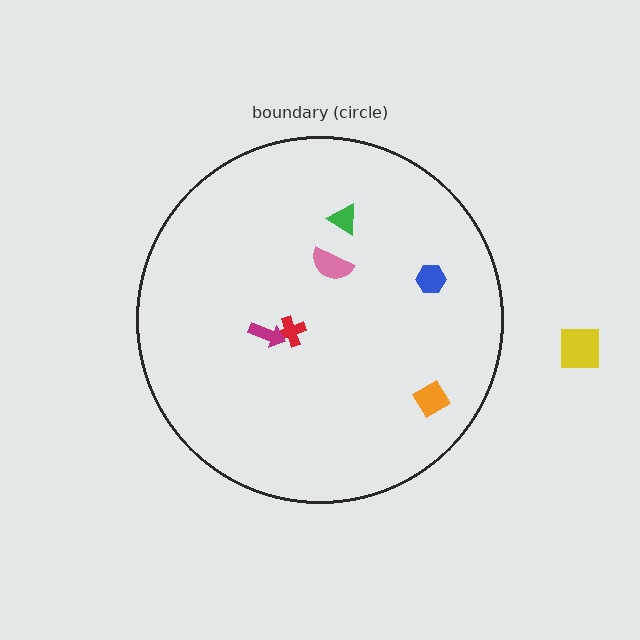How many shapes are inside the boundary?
6 inside, 1 outside.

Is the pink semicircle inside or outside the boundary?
Inside.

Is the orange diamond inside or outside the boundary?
Inside.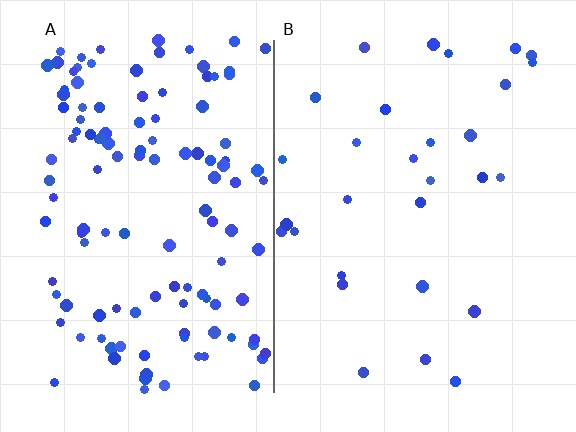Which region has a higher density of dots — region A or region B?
A (the left).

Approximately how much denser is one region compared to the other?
Approximately 4.1× — region A over region B.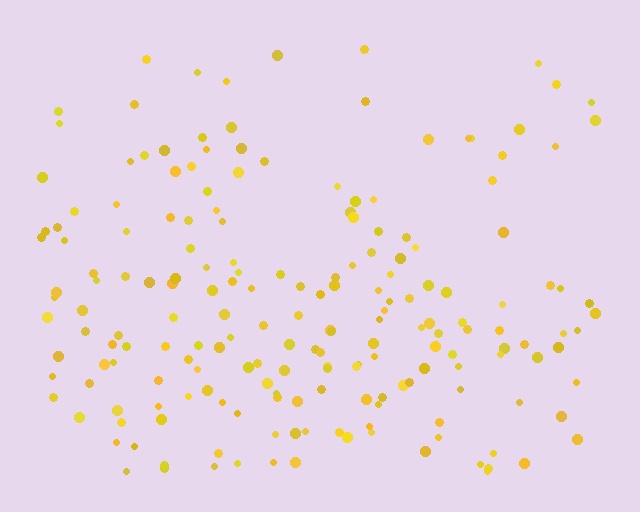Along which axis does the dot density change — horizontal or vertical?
Vertical.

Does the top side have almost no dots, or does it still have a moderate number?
Still a moderate number, just noticeably fewer than the bottom.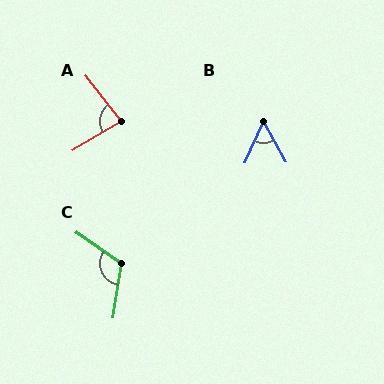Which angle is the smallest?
B, at approximately 53 degrees.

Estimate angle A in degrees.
Approximately 83 degrees.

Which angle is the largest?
C, at approximately 116 degrees.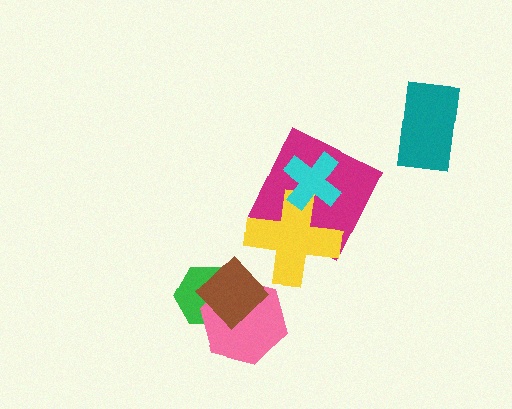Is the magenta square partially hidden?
Yes, it is partially covered by another shape.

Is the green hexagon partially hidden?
Yes, it is partially covered by another shape.